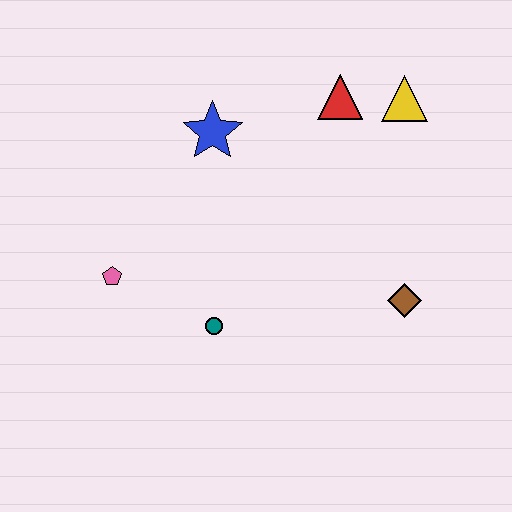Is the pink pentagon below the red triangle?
Yes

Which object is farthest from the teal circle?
The yellow triangle is farthest from the teal circle.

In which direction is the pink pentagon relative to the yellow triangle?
The pink pentagon is to the left of the yellow triangle.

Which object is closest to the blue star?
The red triangle is closest to the blue star.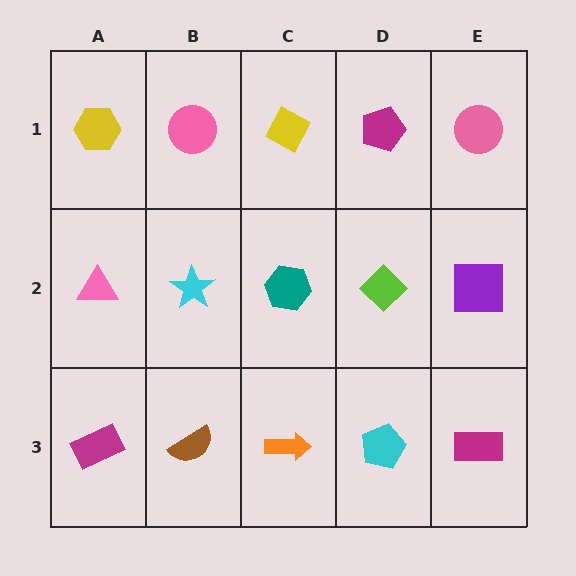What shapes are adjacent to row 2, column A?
A yellow hexagon (row 1, column A), a magenta rectangle (row 3, column A), a cyan star (row 2, column B).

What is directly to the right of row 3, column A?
A brown semicircle.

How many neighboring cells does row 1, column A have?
2.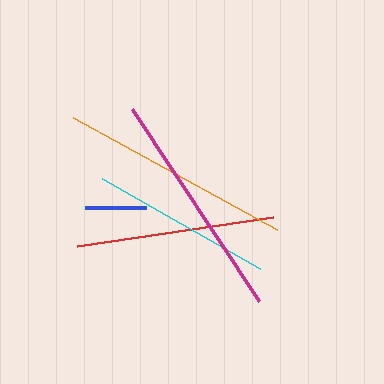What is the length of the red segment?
The red segment is approximately 198 pixels long.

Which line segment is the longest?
The orange line is the longest at approximately 232 pixels.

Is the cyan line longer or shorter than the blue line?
The cyan line is longer than the blue line.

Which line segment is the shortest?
The blue line is the shortest at approximately 61 pixels.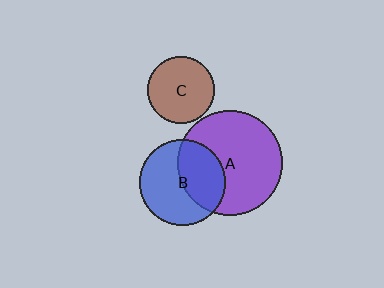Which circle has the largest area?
Circle A (purple).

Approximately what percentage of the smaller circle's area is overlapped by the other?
Approximately 45%.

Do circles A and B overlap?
Yes.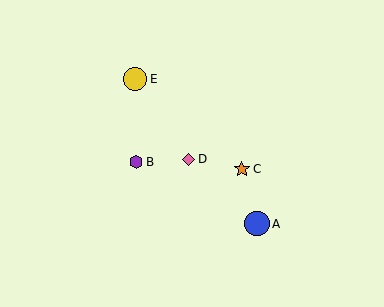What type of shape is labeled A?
Shape A is a blue circle.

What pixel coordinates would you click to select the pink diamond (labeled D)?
Click at (188, 159) to select the pink diamond D.